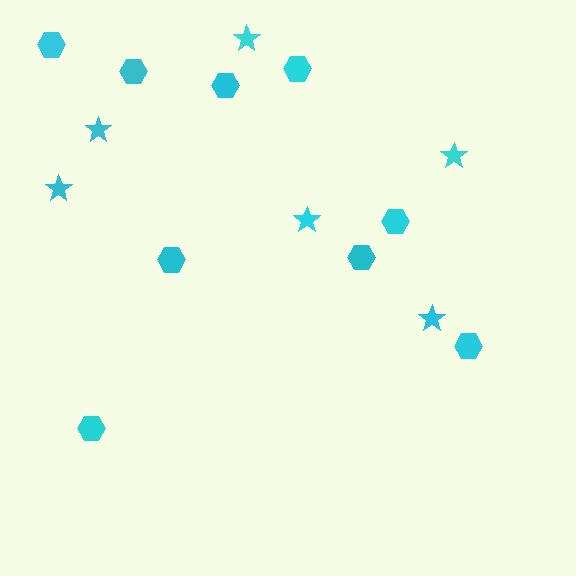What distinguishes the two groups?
There are 2 groups: one group of stars (6) and one group of hexagons (9).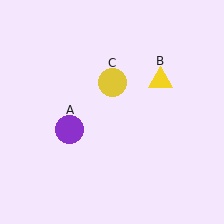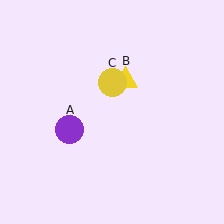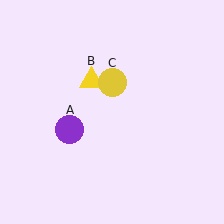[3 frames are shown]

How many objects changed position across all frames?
1 object changed position: yellow triangle (object B).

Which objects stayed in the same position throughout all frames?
Purple circle (object A) and yellow circle (object C) remained stationary.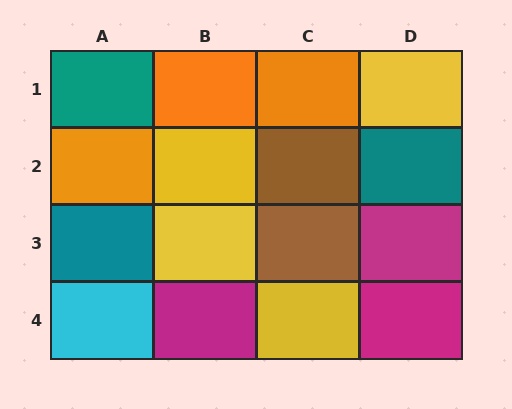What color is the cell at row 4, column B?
Magenta.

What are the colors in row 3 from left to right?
Teal, yellow, brown, magenta.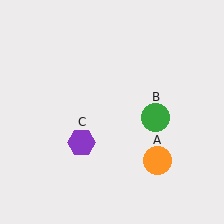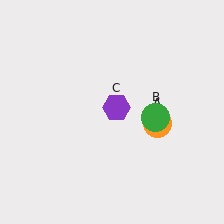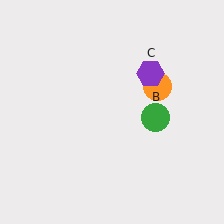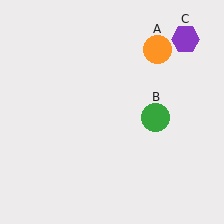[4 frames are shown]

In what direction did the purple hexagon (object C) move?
The purple hexagon (object C) moved up and to the right.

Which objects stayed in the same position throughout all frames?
Green circle (object B) remained stationary.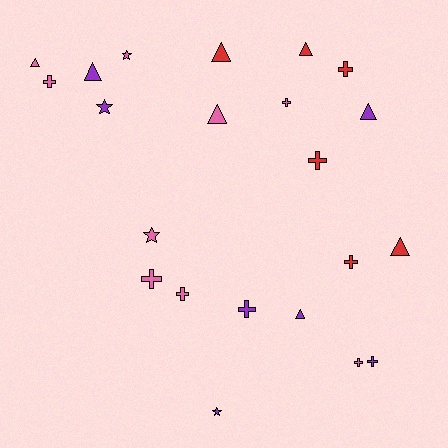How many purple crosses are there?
There are 2 purple crosses.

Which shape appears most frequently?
Cross, with 10 objects.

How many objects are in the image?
There are 22 objects.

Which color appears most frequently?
Pink, with 9 objects.